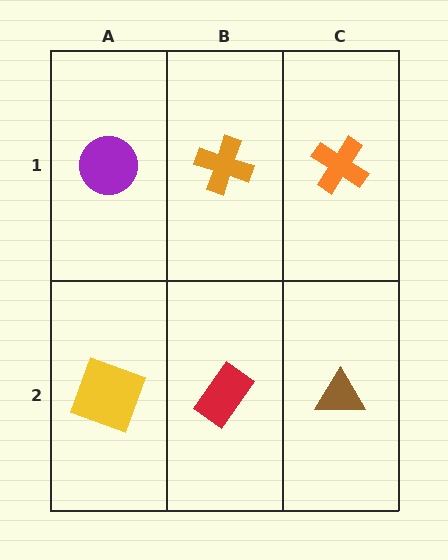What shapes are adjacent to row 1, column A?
A yellow square (row 2, column A), an orange cross (row 1, column B).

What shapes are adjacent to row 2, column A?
A purple circle (row 1, column A), a red rectangle (row 2, column B).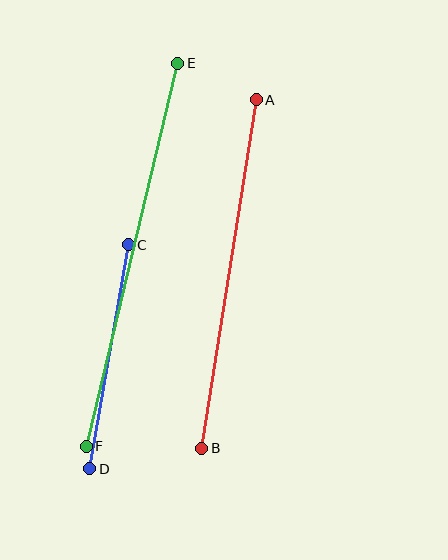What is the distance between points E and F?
The distance is approximately 394 pixels.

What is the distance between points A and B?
The distance is approximately 353 pixels.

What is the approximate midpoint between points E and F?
The midpoint is at approximately (132, 255) pixels.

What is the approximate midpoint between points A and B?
The midpoint is at approximately (229, 274) pixels.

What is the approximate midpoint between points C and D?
The midpoint is at approximately (109, 357) pixels.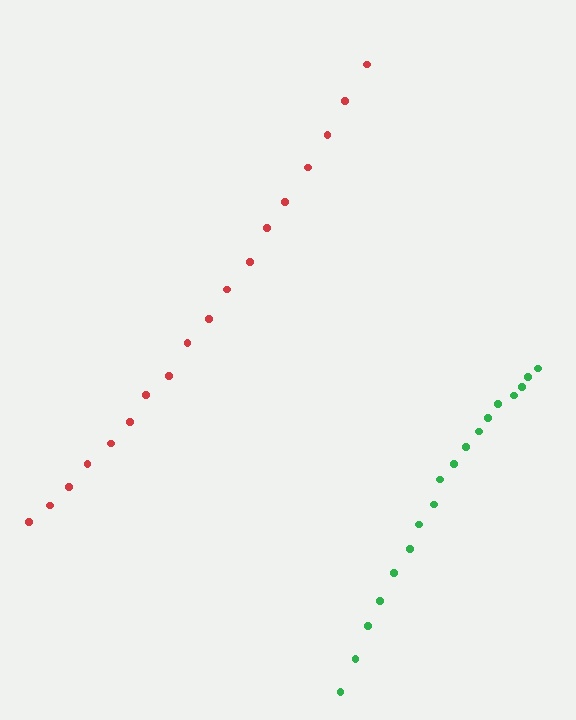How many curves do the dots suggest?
There are 2 distinct paths.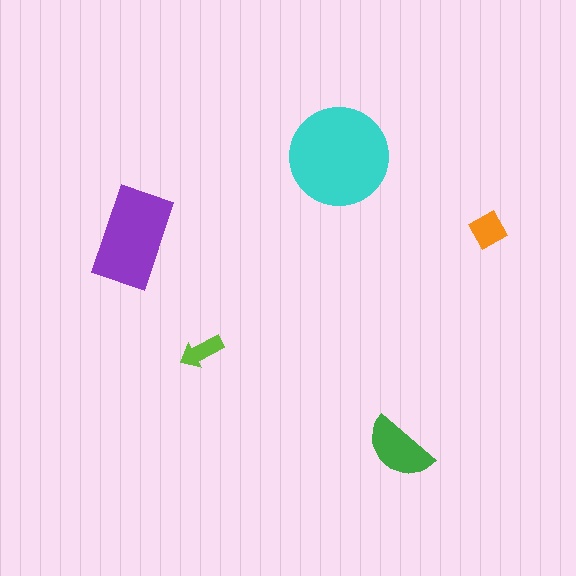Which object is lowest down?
The green semicircle is bottommost.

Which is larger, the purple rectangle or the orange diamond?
The purple rectangle.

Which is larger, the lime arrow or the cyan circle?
The cyan circle.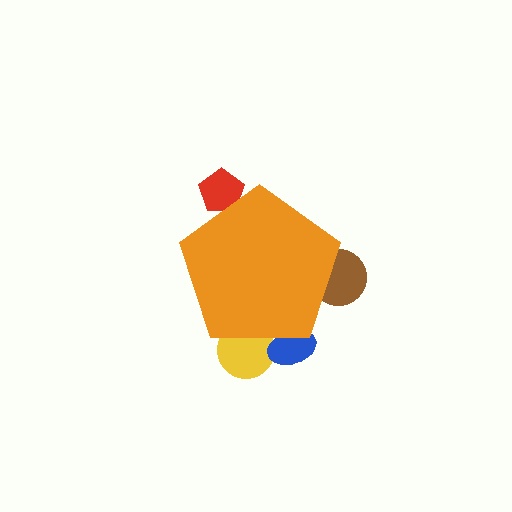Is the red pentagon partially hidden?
Yes, the red pentagon is partially hidden behind the orange pentagon.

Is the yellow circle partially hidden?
Yes, the yellow circle is partially hidden behind the orange pentagon.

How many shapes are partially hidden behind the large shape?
4 shapes are partially hidden.